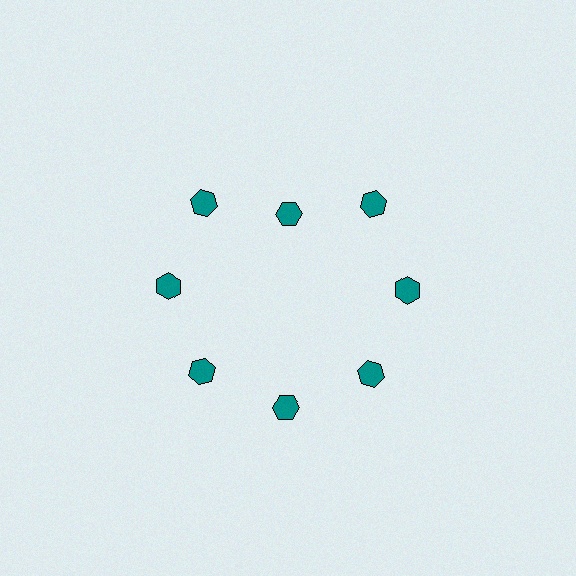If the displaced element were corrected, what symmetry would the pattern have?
It would have 8-fold rotational symmetry — the pattern would map onto itself every 45 degrees.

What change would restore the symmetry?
The symmetry would be restored by moving it outward, back onto the ring so that all 8 hexagons sit at equal angles and equal distance from the center.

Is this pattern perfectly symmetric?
No. The 8 teal hexagons are arranged in a ring, but one element near the 12 o'clock position is pulled inward toward the center, breaking the 8-fold rotational symmetry.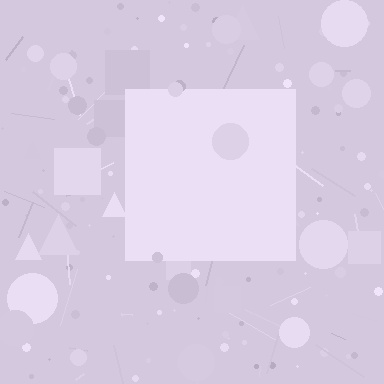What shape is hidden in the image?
A square is hidden in the image.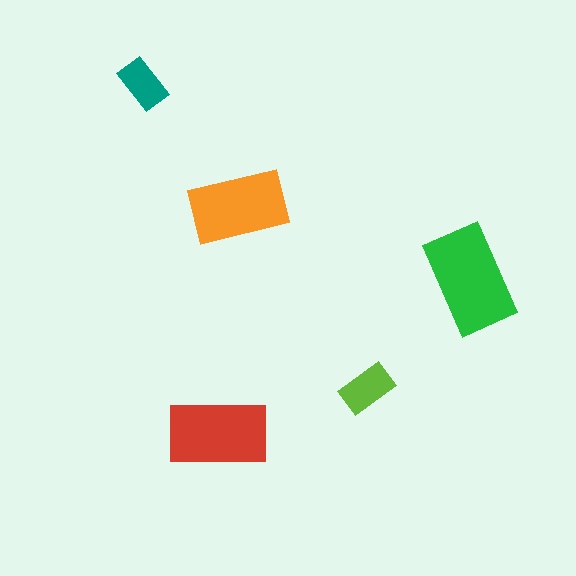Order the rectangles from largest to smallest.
the green one, the red one, the orange one, the lime one, the teal one.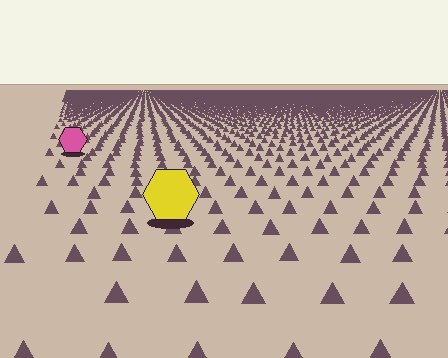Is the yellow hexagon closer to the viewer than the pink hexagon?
Yes. The yellow hexagon is closer — you can tell from the texture gradient: the ground texture is coarser near it.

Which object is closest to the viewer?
The yellow hexagon is closest. The texture marks near it are larger and more spread out.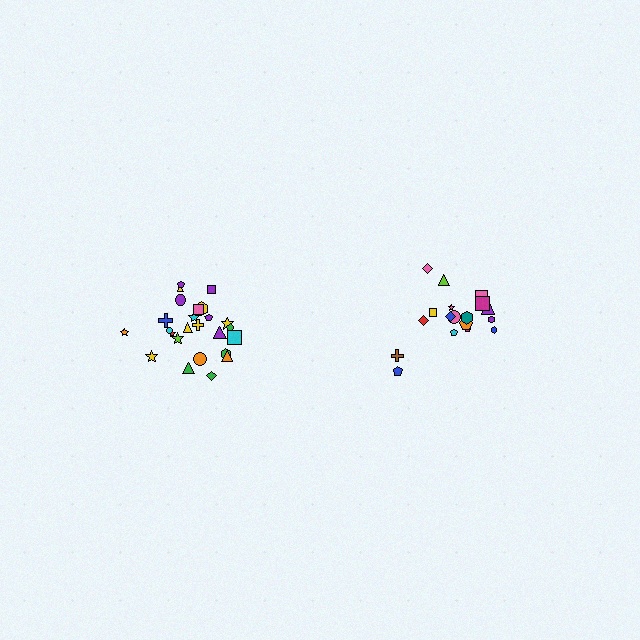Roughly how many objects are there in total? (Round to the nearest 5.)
Roughly 45 objects in total.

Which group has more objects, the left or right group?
The left group.